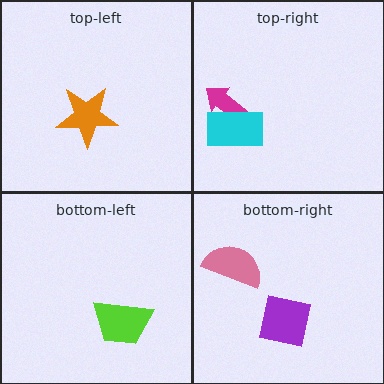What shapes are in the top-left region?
The orange star.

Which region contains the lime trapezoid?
The bottom-left region.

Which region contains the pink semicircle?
The bottom-right region.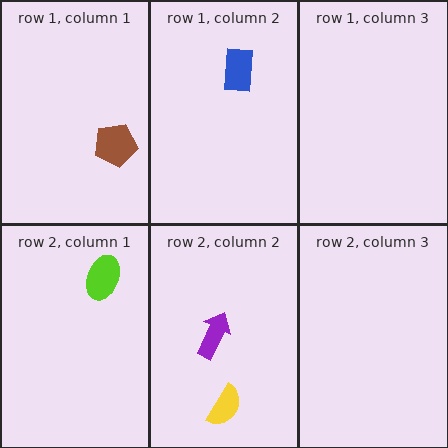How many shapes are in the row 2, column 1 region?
1.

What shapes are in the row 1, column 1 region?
The brown pentagon.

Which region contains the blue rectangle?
The row 1, column 2 region.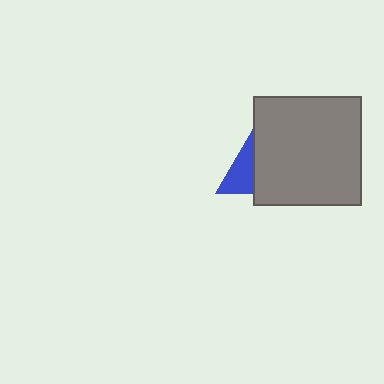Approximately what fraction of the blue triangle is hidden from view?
Roughly 69% of the blue triangle is hidden behind the gray square.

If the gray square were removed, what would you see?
You would see the complete blue triangle.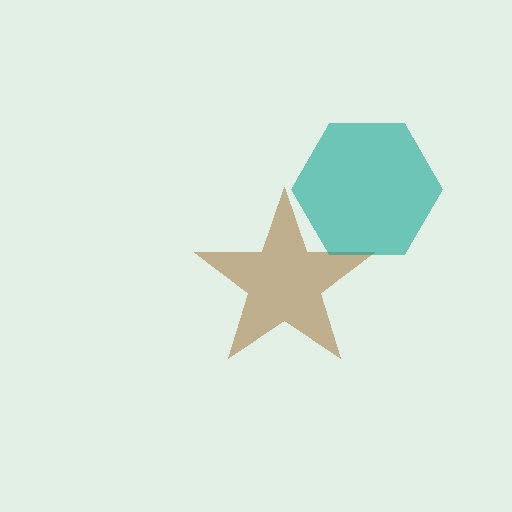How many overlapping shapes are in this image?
There are 2 overlapping shapes in the image.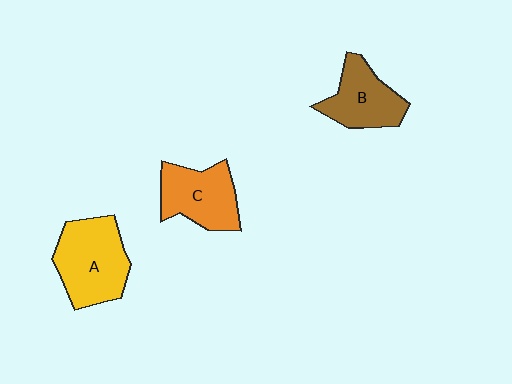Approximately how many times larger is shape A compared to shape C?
Approximately 1.2 times.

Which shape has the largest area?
Shape A (yellow).